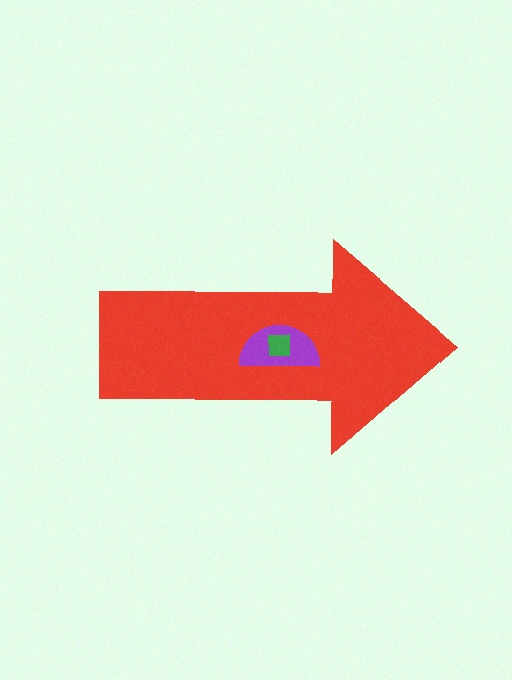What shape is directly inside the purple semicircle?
The green square.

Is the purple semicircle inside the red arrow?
Yes.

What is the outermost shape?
The red arrow.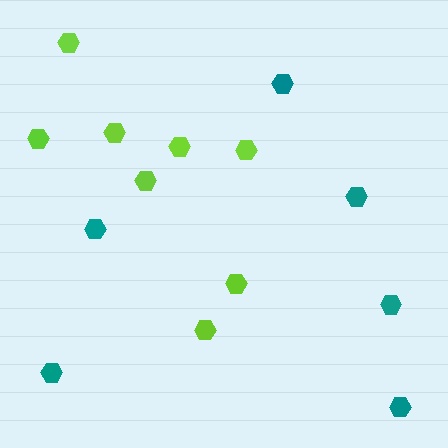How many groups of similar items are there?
There are 2 groups: one group of teal hexagons (6) and one group of lime hexagons (8).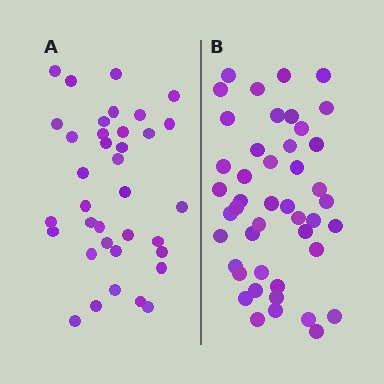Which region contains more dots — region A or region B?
Region B (the right region) has more dots.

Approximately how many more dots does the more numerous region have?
Region B has roughly 8 or so more dots than region A.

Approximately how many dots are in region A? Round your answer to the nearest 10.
About 40 dots. (The exact count is 36, which rounds to 40.)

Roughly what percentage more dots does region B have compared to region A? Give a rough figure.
About 25% more.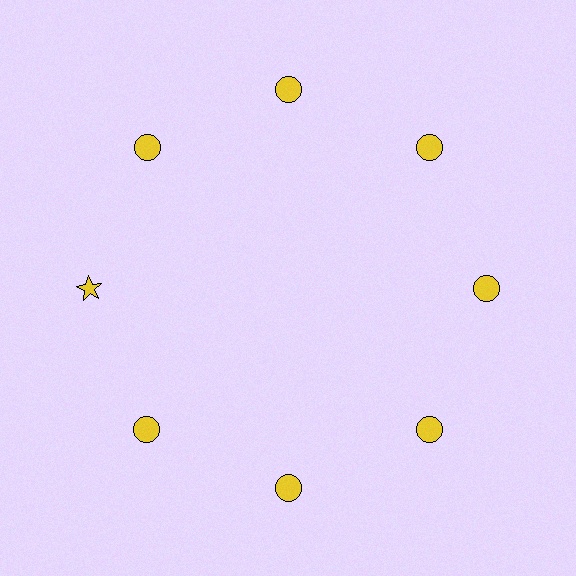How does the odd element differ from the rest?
It has a different shape: star instead of circle.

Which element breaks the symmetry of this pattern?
The yellow star at roughly the 9 o'clock position breaks the symmetry. All other shapes are yellow circles.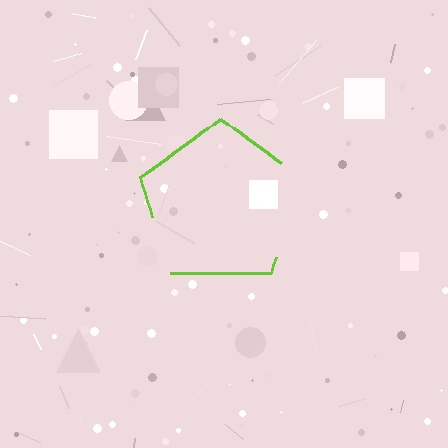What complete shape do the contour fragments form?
The contour fragments form a pentagon.